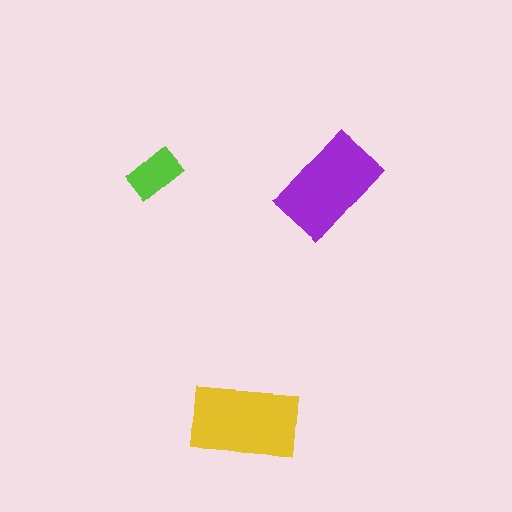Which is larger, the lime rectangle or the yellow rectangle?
The yellow one.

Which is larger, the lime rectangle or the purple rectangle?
The purple one.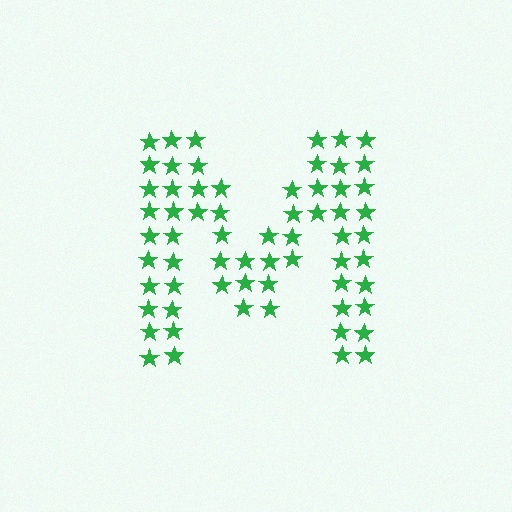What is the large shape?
The large shape is the letter M.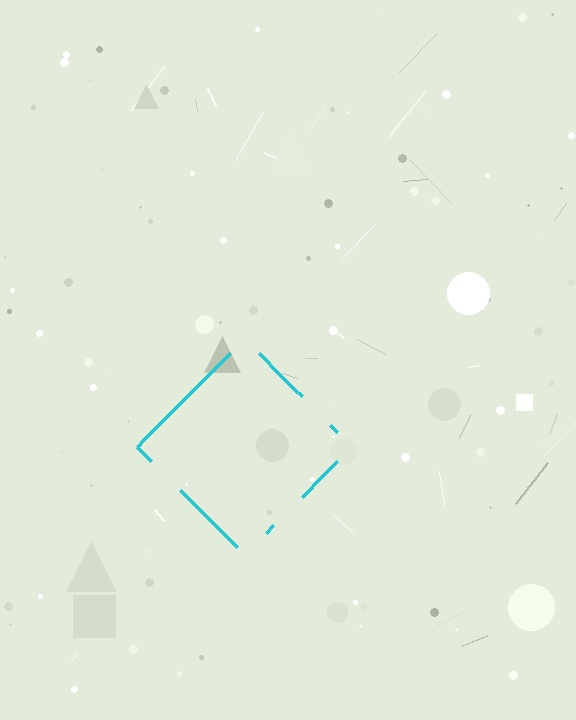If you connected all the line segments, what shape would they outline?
They would outline a diamond.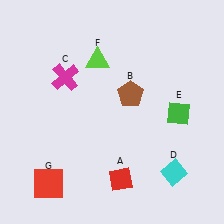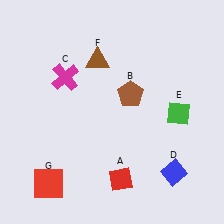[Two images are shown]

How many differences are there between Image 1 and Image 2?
There are 2 differences between the two images.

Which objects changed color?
D changed from cyan to blue. F changed from lime to brown.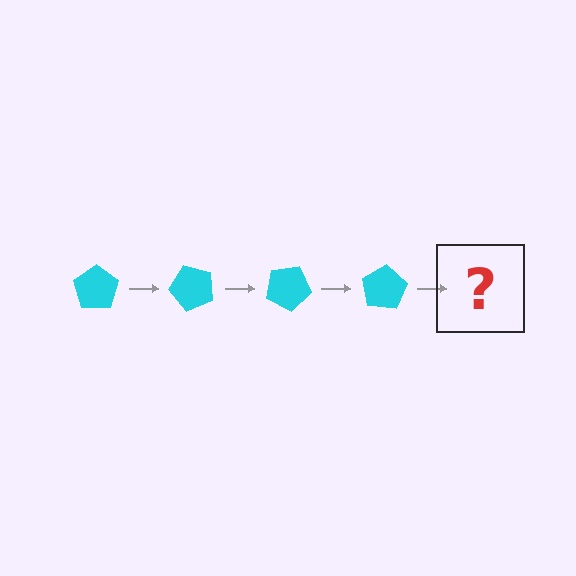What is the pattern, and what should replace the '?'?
The pattern is that the pentagon rotates 50 degrees each step. The '?' should be a cyan pentagon rotated 200 degrees.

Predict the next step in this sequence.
The next step is a cyan pentagon rotated 200 degrees.